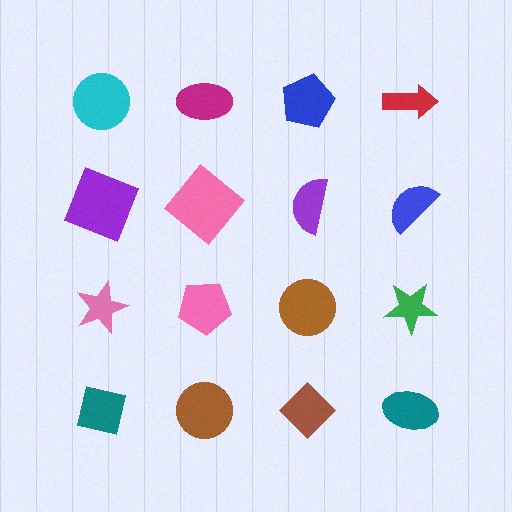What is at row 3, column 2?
A pink pentagon.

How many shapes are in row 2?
4 shapes.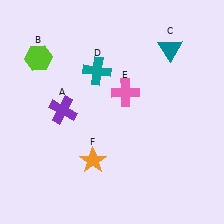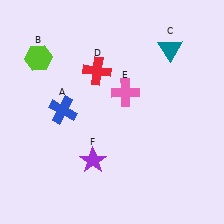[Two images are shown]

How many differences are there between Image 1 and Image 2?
There are 3 differences between the two images.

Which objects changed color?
A changed from purple to blue. D changed from teal to red. F changed from orange to purple.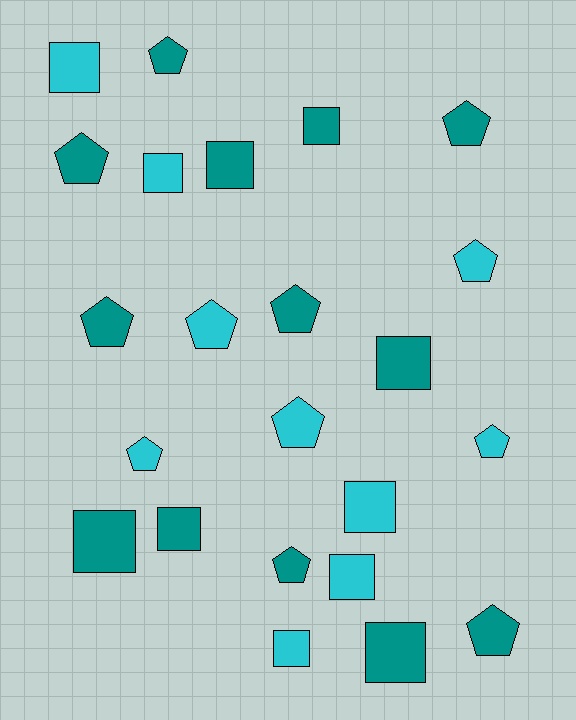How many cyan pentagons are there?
There are 5 cyan pentagons.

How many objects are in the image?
There are 23 objects.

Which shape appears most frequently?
Pentagon, with 12 objects.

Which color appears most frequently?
Teal, with 13 objects.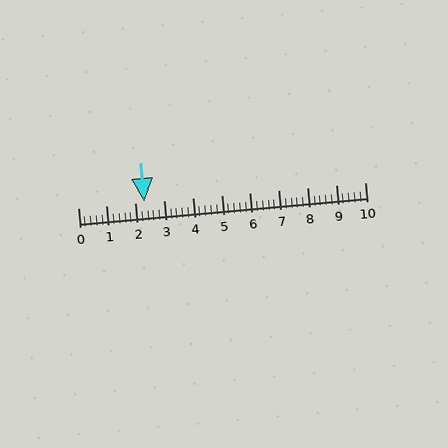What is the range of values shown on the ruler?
The ruler shows values from 0 to 10.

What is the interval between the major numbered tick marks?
The major tick marks are spaced 1 units apart.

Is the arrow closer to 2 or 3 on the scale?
The arrow is closer to 2.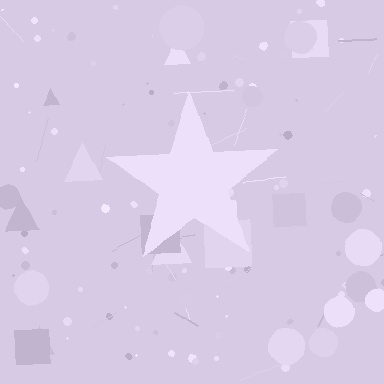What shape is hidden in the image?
A star is hidden in the image.